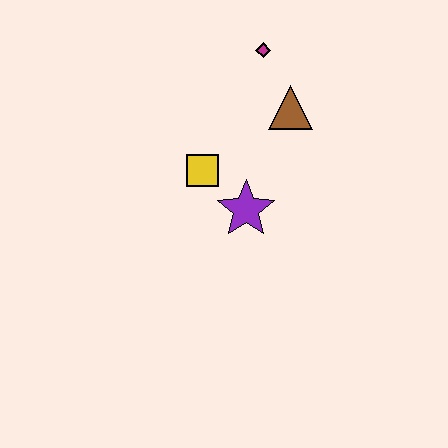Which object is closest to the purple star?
The yellow square is closest to the purple star.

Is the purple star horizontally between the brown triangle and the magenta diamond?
No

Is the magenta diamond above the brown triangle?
Yes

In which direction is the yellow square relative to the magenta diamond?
The yellow square is below the magenta diamond.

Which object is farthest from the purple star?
The magenta diamond is farthest from the purple star.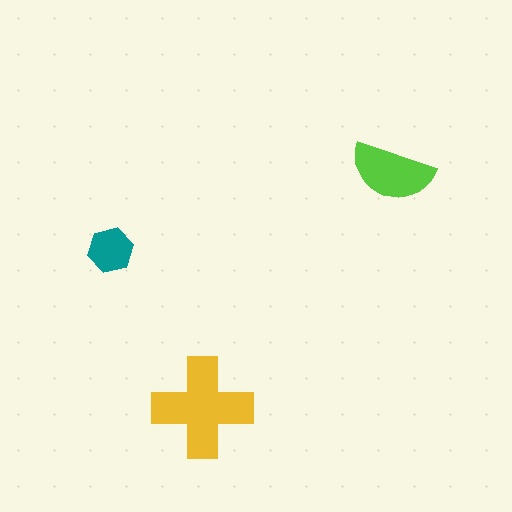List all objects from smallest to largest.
The teal hexagon, the lime semicircle, the yellow cross.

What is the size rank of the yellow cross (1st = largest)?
1st.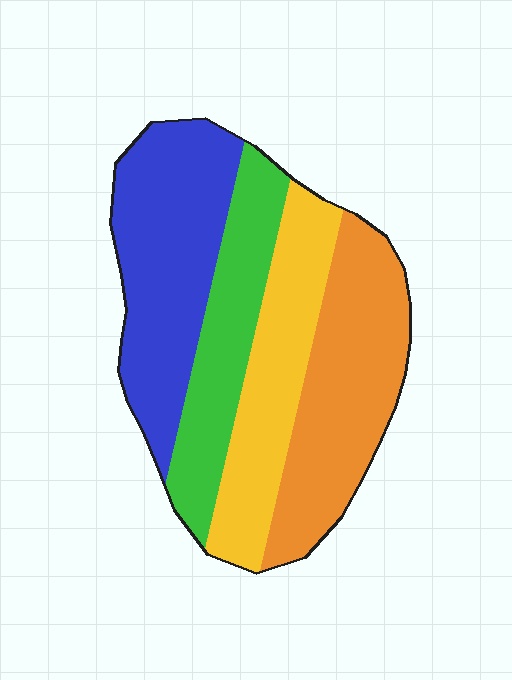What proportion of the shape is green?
Green takes up about one fifth (1/5) of the shape.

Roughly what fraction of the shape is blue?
Blue covers 29% of the shape.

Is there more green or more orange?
Orange.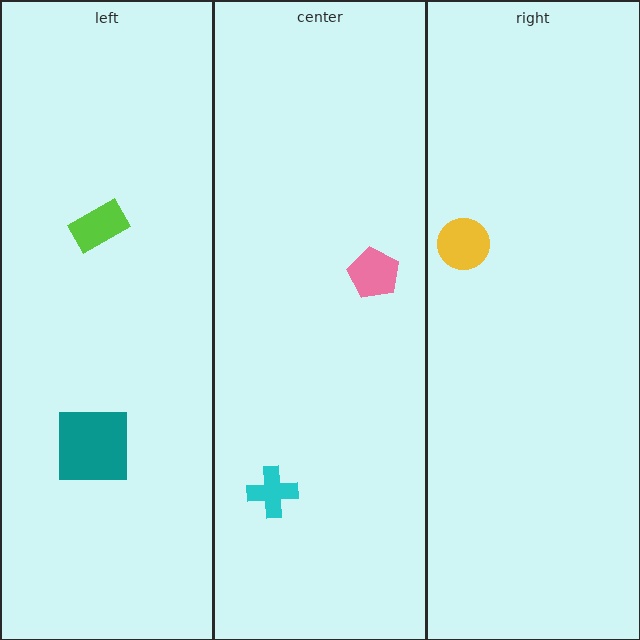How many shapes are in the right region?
1.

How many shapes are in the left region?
2.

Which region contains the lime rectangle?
The left region.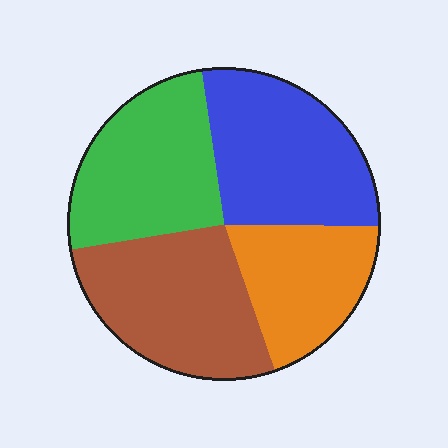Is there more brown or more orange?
Brown.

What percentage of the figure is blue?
Blue takes up about one quarter (1/4) of the figure.